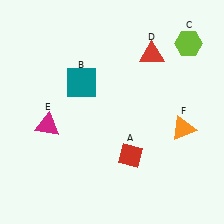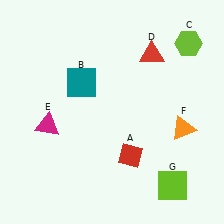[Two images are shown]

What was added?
A lime square (G) was added in Image 2.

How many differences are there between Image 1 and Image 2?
There is 1 difference between the two images.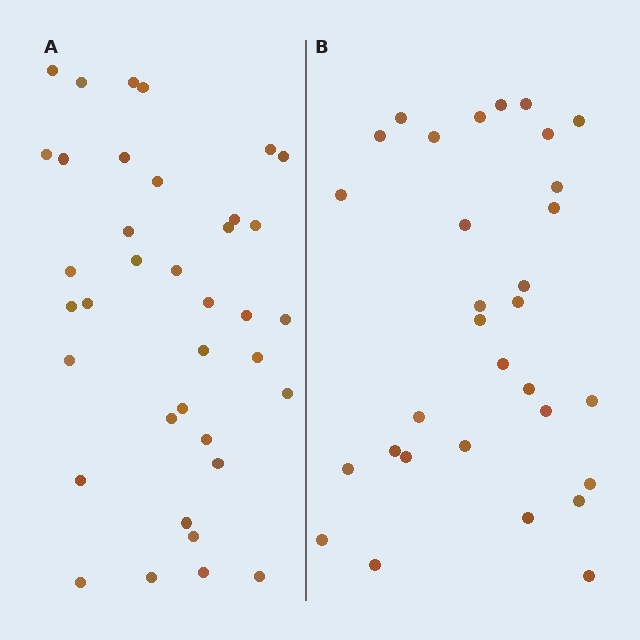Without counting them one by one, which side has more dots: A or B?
Region A (the left region) has more dots.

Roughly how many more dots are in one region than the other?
Region A has about 6 more dots than region B.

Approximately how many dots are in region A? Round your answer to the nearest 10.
About 40 dots. (The exact count is 37, which rounds to 40.)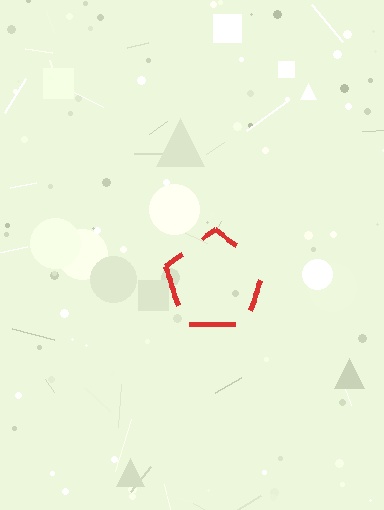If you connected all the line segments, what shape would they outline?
They would outline a pentagon.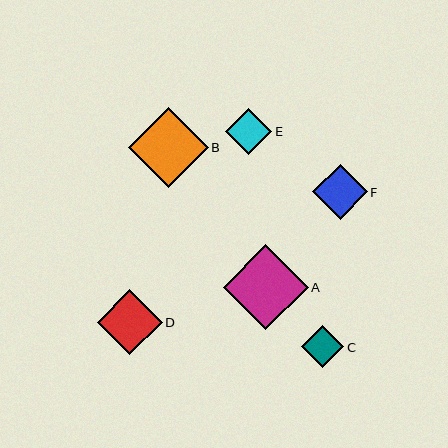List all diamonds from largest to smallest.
From largest to smallest: A, B, D, F, E, C.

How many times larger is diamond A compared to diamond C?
Diamond A is approximately 2.0 times the size of diamond C.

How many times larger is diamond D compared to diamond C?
Diamond D is approximately 1.5 times the size of diamond C.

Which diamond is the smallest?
Diamond C is the smallest with a size of approximately 42 pixels.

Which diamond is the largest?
Diamond A is the largest with a size of approximately 85 pixels.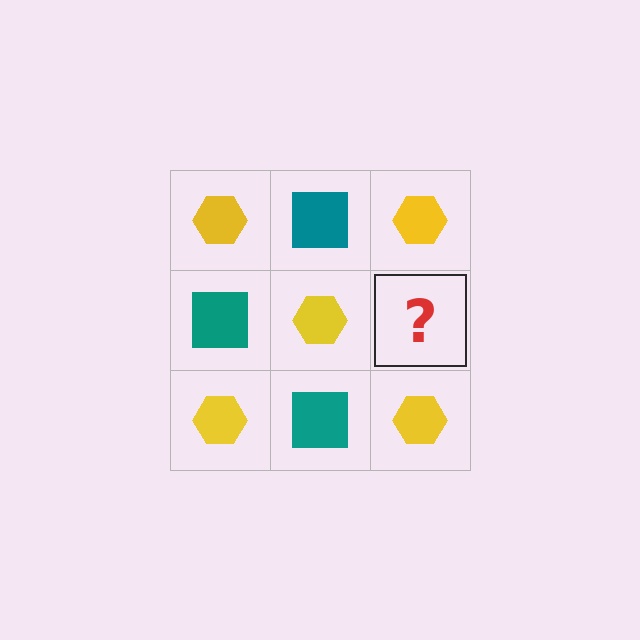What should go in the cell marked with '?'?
The missing cell should contain a teal square.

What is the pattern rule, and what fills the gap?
The rule is that it alternates yellow hexagon and teal square in a checkerboard pattern. The gap should be filled with a teal square.